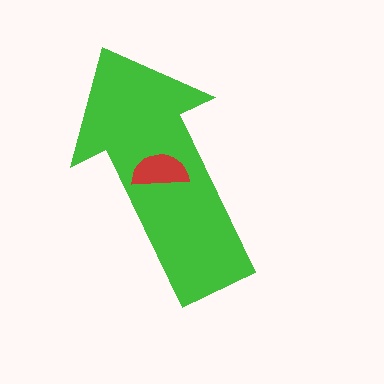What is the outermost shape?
The green arrow.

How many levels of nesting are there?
2.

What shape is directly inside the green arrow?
The red semicircle.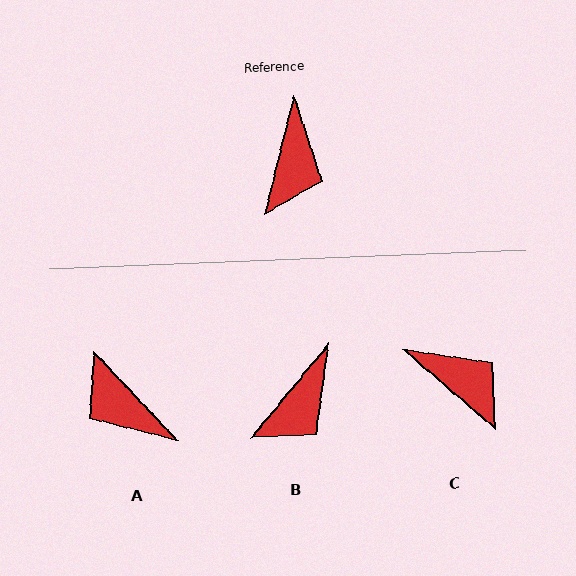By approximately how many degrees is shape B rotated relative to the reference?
Approximately 26 degrees clockwise.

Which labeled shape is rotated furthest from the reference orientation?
A, about 123 degrees away.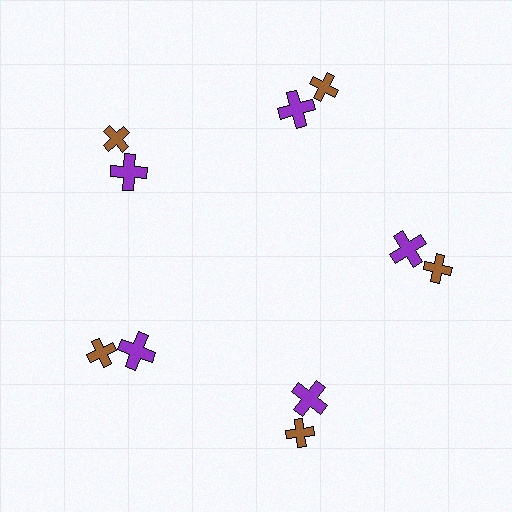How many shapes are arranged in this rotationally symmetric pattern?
There are 10 shapes, arranged in 5 groups of 2.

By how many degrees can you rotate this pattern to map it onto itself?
The pattern maps onto itself every 72 degrees of rotation.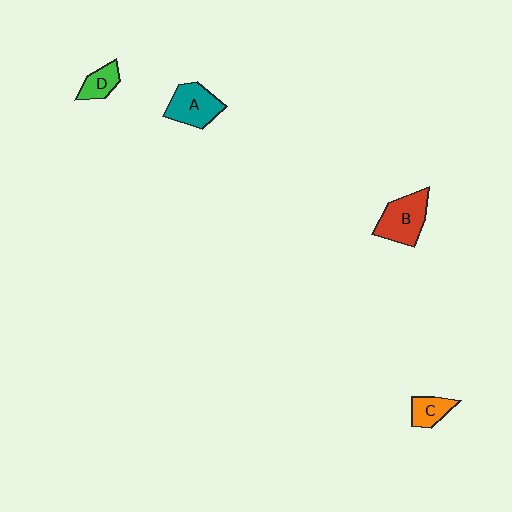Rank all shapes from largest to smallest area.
From largest to smallest: B (red), A (teal), C (orange), D (green).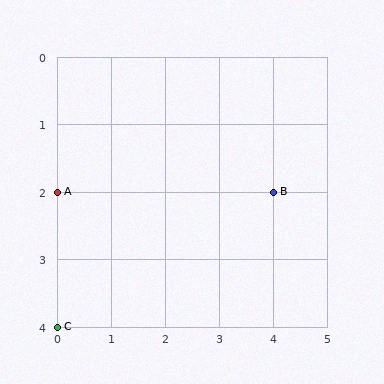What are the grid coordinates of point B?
Point B is at grid coordinates (4, 2).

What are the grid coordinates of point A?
Point A is at grid coordinates (0, 2).